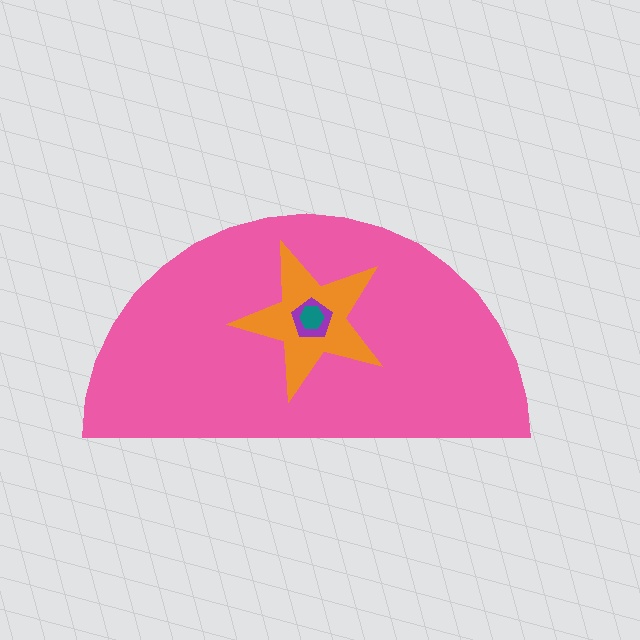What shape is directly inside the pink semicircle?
The orange star.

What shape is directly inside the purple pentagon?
The teal hexagon.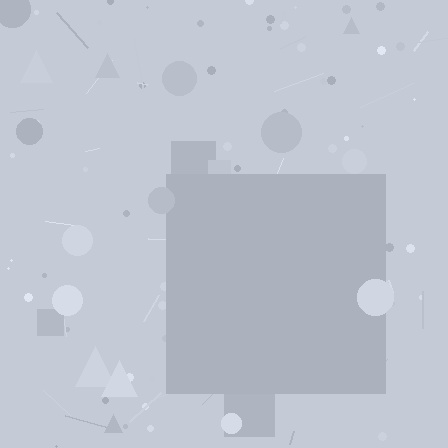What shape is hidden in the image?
A square is hidden in the image.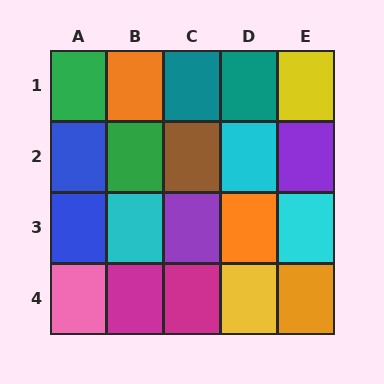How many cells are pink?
1 cell is pink.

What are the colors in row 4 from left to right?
Pink, magenta, magenta, yellow, orange.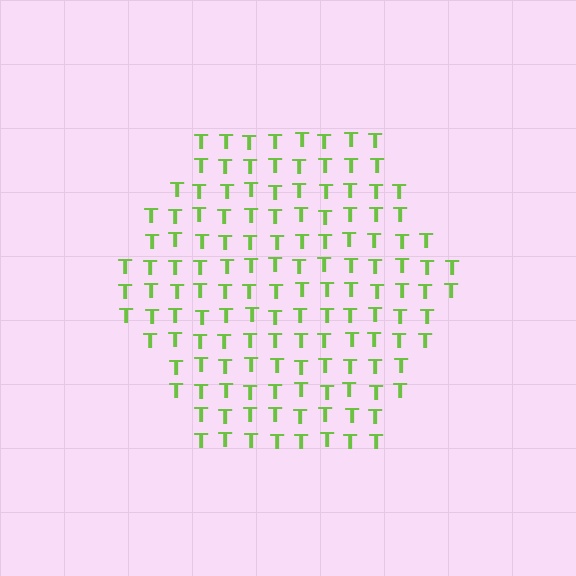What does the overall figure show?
The overall figure shows a hexagon.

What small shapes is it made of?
It is made of small letter T's.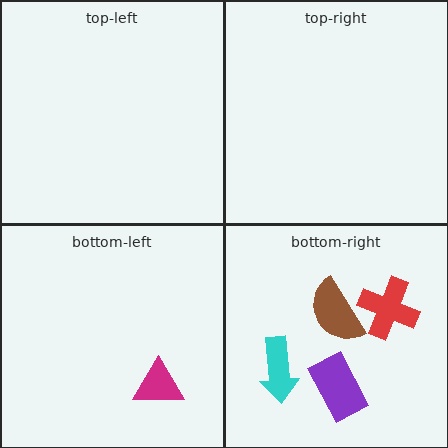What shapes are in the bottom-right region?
The red cross, the purple rectangle, the cyan arrow, the brown semicircle.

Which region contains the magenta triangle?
The bottom-left region.